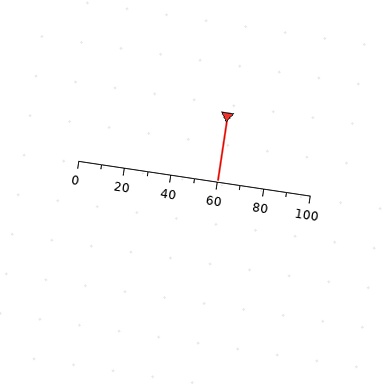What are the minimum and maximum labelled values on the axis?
The axis runs from 0 to 100.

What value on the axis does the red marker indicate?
The marker indicates approximately 60.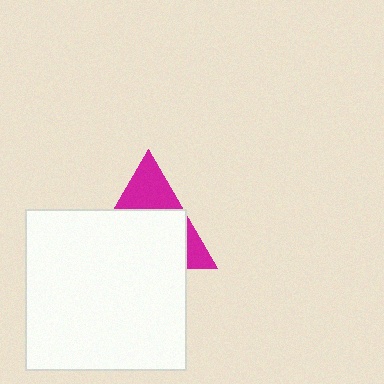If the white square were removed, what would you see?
You would see the complete magenta triangle.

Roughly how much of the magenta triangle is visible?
A small part of it is visible (roughly 35%).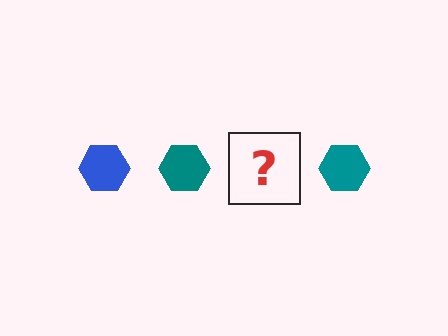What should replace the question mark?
The question mark should be replaced with a blue hexagon.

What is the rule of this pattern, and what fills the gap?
The rule is that the pattern cycles through blue, teal hexagons. The gap should be filled with a blue hexagon.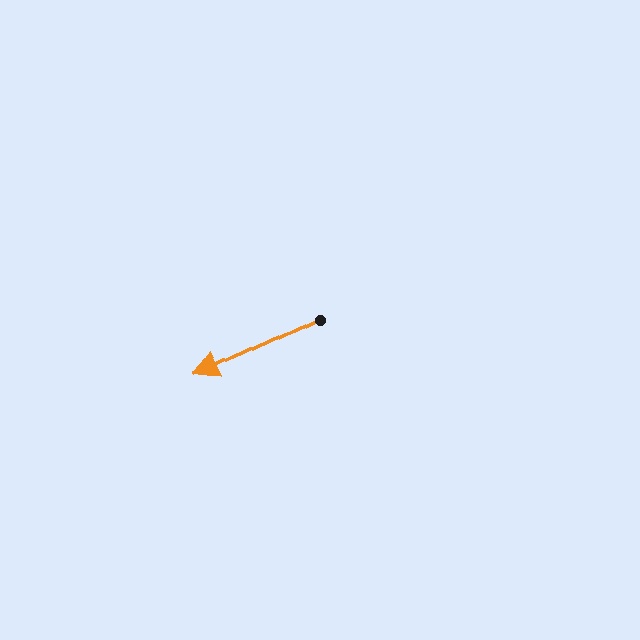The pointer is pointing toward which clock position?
Roughly 8 o'clock.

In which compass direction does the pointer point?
Southwest.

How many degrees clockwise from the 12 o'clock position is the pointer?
Approximately 245 degrees.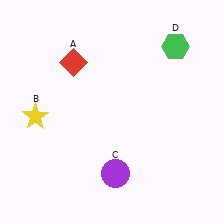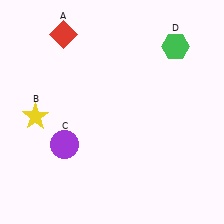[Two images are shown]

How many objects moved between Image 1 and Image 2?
2 objects moved between the two images.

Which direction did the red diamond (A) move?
The red diamond (A) moved up.